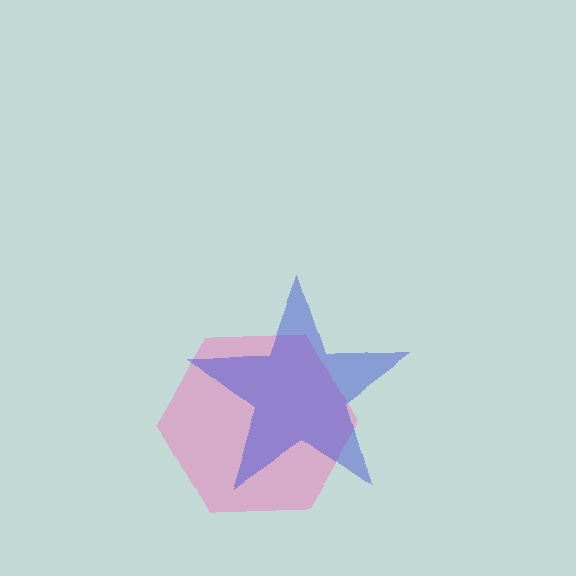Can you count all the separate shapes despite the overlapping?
Yes, there are 2 separate shapes.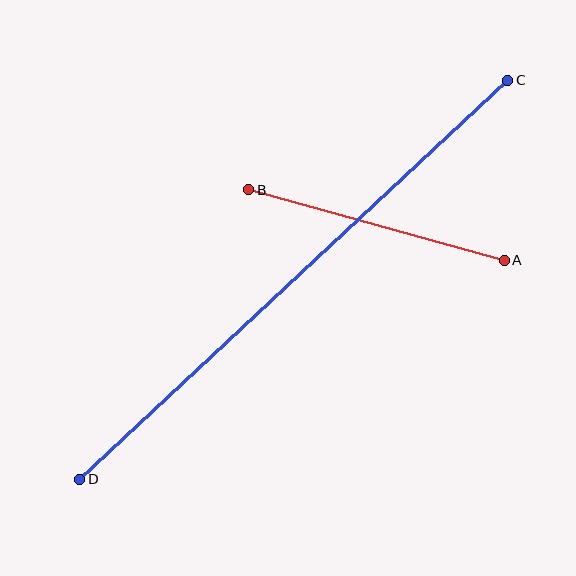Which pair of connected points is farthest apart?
Points C and D are farthest apart.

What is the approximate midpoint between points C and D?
The midpoint is at approximately (294, 280) pixels.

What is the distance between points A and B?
The distance is approximately 265 pixels.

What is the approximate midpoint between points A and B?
The midpoint is at approximately (377, 225) pixels.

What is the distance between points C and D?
The distance is approximately 585 pixels.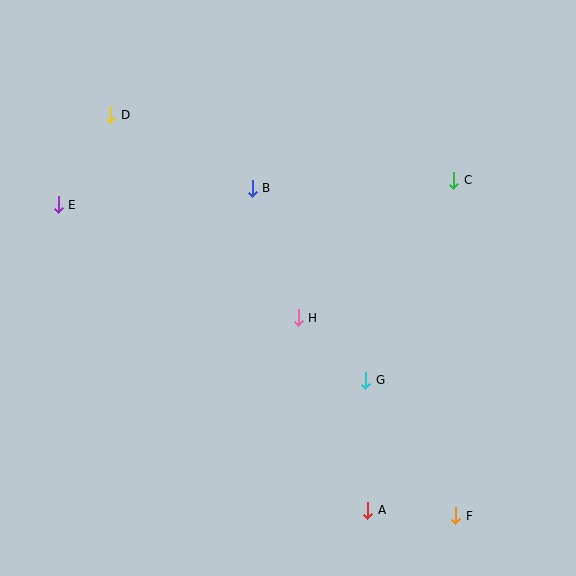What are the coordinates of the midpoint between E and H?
The midpoint between E and H is at (178, 261).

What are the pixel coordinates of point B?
Point B is at (252, 188).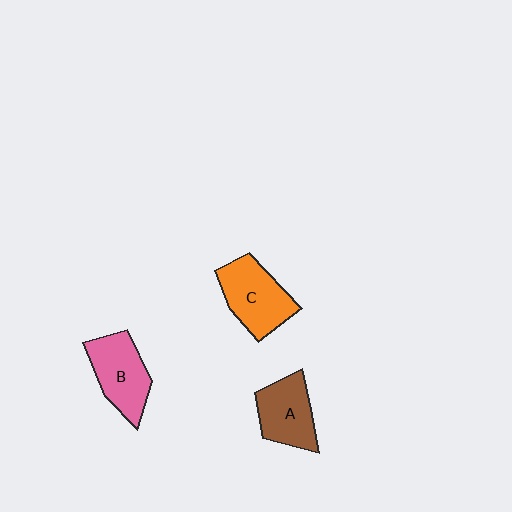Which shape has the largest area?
Shape C (orange).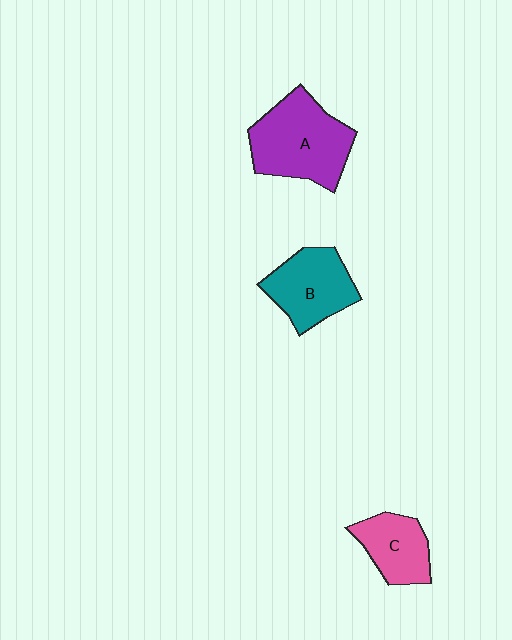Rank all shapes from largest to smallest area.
From largest to smallest: A (purple), B (teal), C (pink).